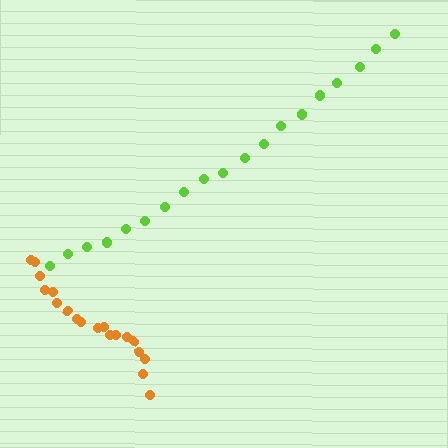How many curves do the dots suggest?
There are 2 distinct paths.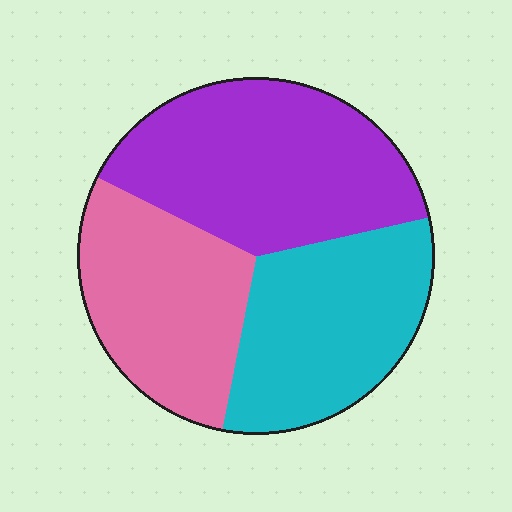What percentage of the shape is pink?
Pink covers about 30% of the shape.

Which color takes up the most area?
Purple, at roughly 40%.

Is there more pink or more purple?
Purple.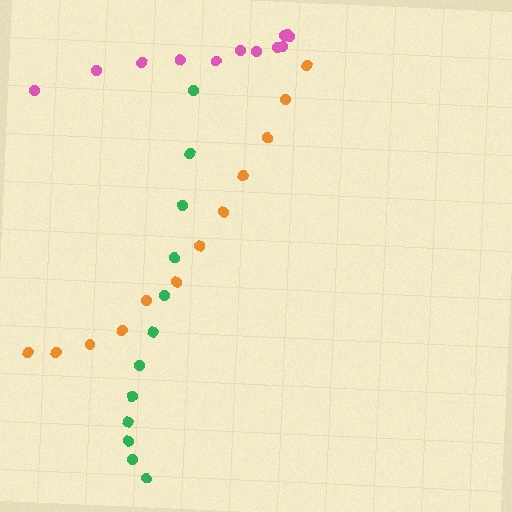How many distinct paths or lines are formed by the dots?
There are 3 distinct paths.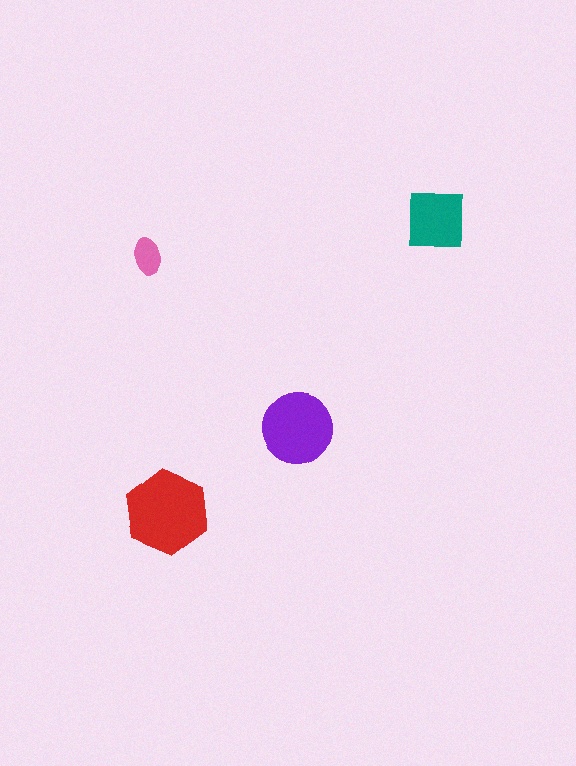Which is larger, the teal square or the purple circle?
The purple circle.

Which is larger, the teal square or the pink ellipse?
The teal square.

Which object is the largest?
The red hexagon.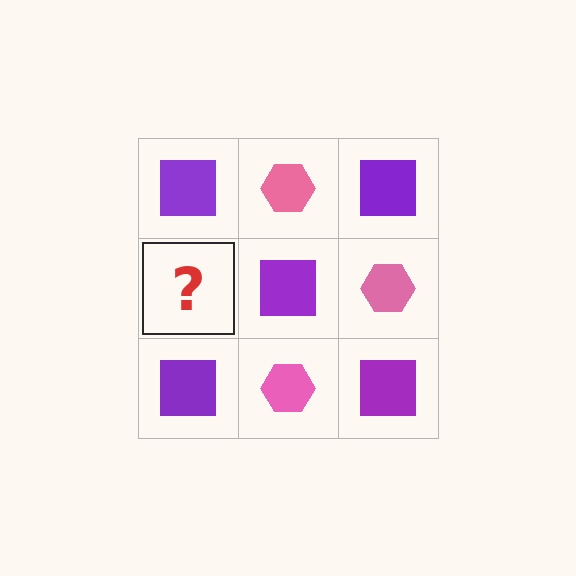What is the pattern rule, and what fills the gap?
The rule is that it alternates purple square and pink hexagon in a checkerboard pattern. The gap should be filled with a pink hexagon.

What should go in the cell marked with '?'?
The missing cell should contain a pink hexagon.